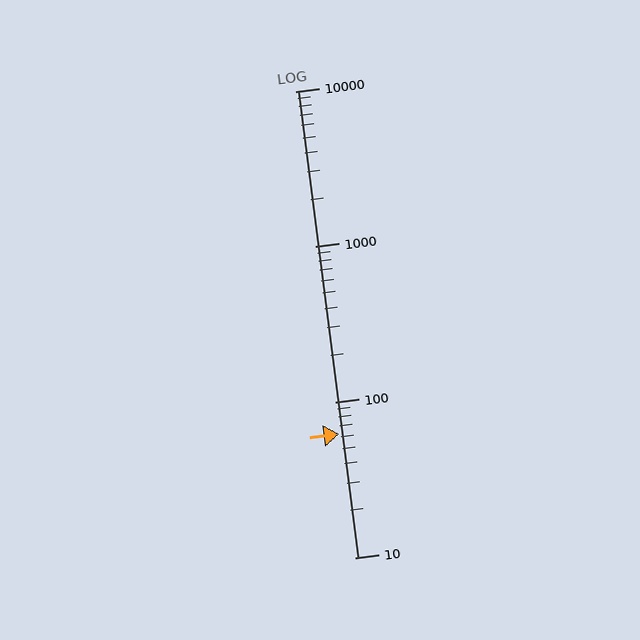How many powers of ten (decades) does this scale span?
The scale spans 3 decades, from 10 to 10000.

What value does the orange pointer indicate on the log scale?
The pointer indicates approximately 62.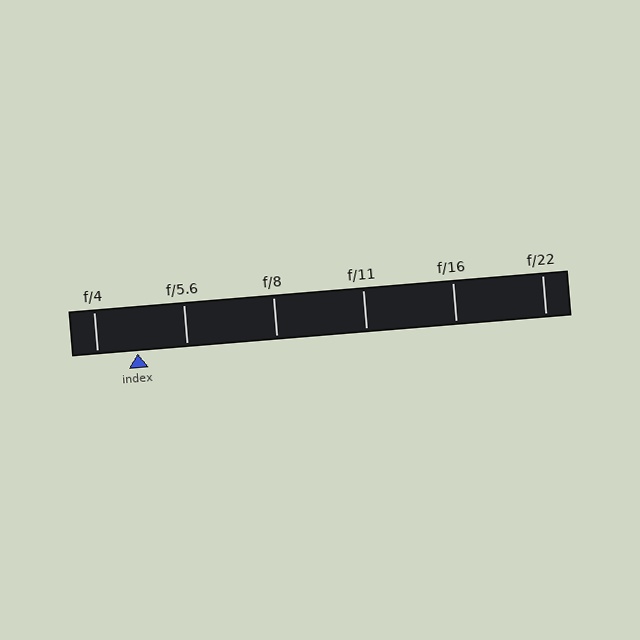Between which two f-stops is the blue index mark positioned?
The index mark is between f/4 and f/5.6.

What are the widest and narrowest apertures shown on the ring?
The widest aperture shown is f/4 and the narrowest is f/22.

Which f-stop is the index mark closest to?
The index mark is closest to f/4.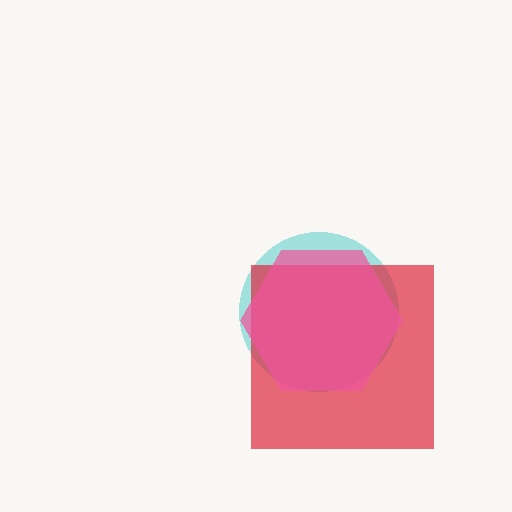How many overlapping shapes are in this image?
There are 3 overlapping shapes in the image.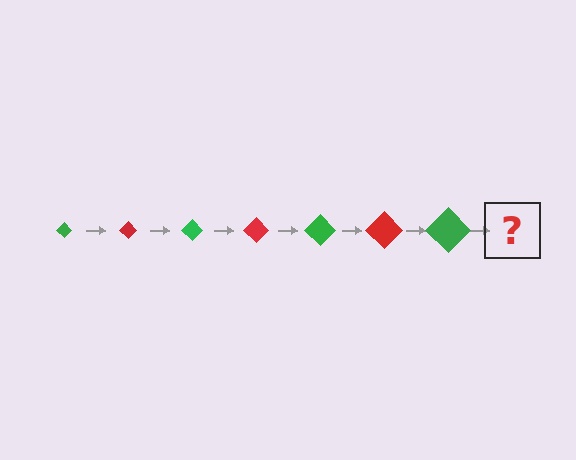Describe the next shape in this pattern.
It should be a red diamond, larger than the previous one.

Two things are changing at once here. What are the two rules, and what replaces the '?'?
The two rules are that the diamond grows larger each step and the color cycles through green and red. The '?' should be a red diamond, larger than the previous one.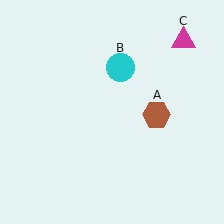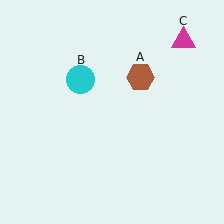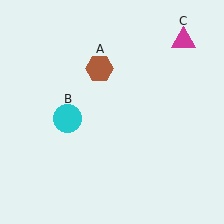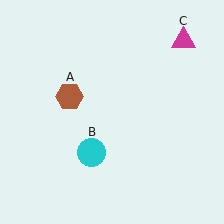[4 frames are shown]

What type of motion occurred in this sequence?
The brown hexagon (object A), cyan circle (object B) rotated counterclockwise around the center of the scene.